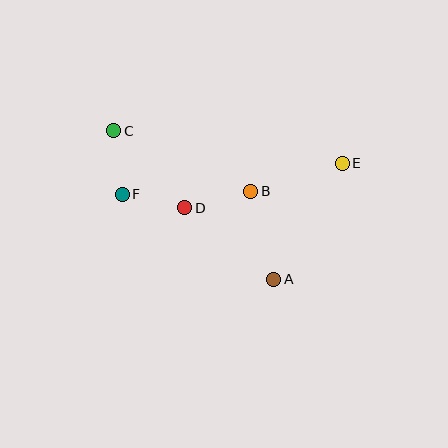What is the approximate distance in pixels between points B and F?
The distance between B and F is approximately 129 pixels.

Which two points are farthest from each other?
Points C and E are farthest from each other.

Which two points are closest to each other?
Points C and F are closest to each other.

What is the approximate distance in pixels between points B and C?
The distance between B and C is approximately 149 pixels.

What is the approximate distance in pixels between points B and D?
The distance between B and D is approximately 68 pixels.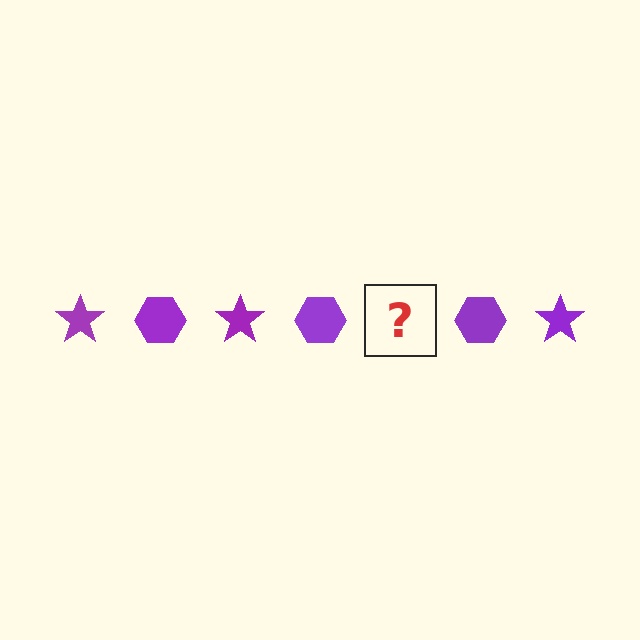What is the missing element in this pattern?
The missing element is a purple star.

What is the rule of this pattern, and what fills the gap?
The rule is that the pattern cycles through star, hexagon shapes in purple. The gap should be filled with a purple star.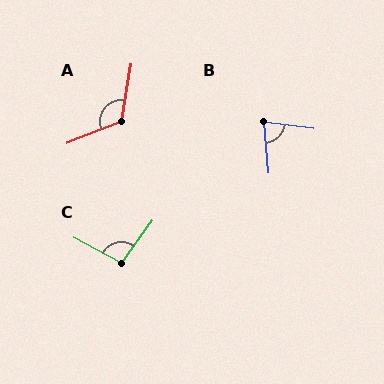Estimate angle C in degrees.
Approximately 98 degrees.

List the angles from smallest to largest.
B (78°), C (98°), A (121°).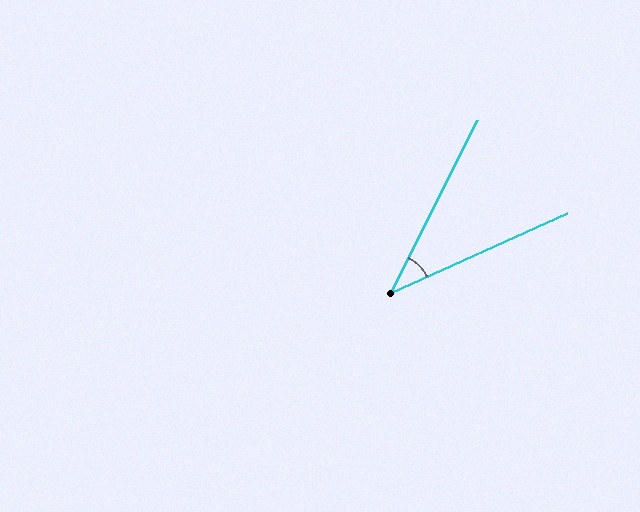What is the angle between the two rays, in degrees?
Approximately 39 degrees.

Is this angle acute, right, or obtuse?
It is acute.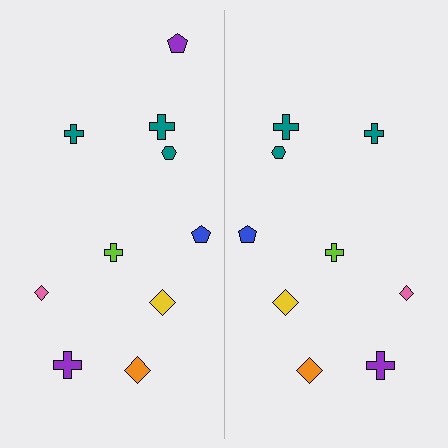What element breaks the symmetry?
A purple pentagon is missing from the right side.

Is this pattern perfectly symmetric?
No, the pattern is not perfectly symmetric. A purple pentagon is missing from the right side.